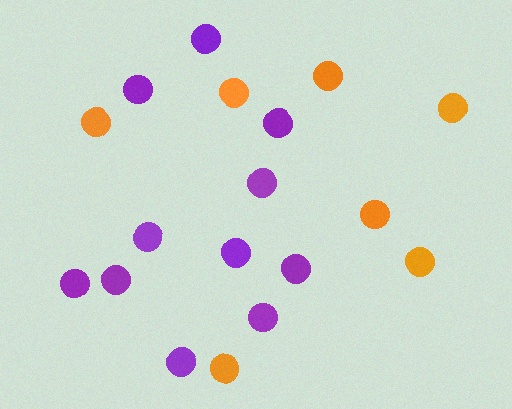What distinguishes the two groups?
There are 2 groups: one group of orange circles (7) and one group of purple circles (11).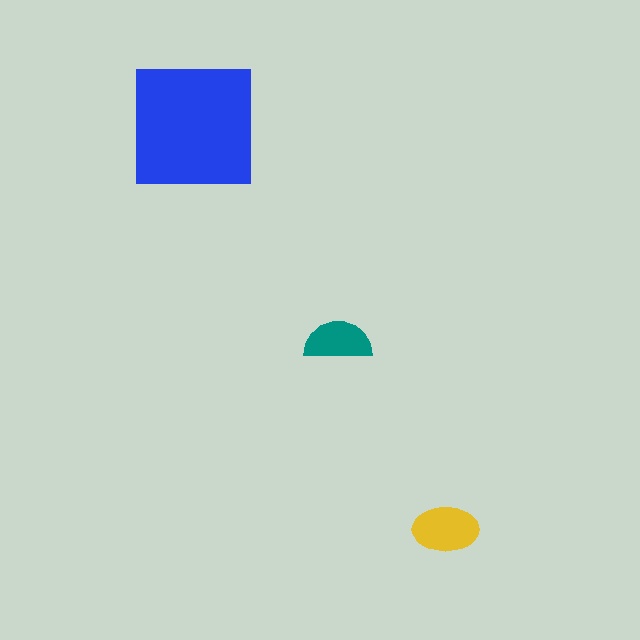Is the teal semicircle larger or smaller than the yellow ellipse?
Smaller.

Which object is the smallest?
The teal semicircle.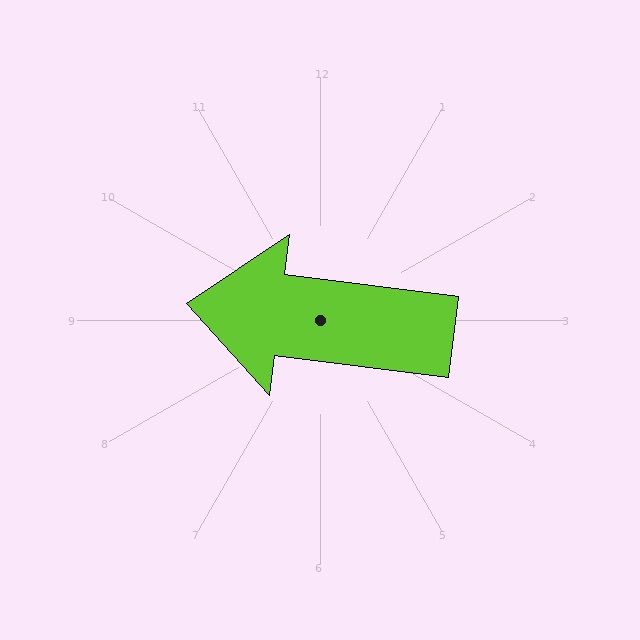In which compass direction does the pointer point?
West.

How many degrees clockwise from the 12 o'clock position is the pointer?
Approximately 277 degrees.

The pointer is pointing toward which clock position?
Roughly 9 o'clock.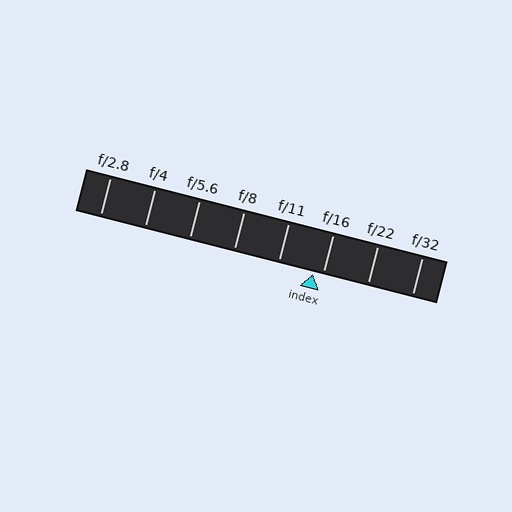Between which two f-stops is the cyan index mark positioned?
The index mark is between f/11 and f/16.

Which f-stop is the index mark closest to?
The index mark is closest to f/16.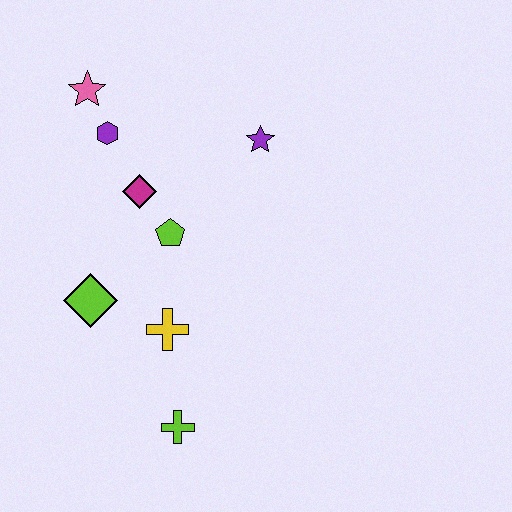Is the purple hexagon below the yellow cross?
No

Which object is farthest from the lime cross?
The pink star is farthest from the lime cross.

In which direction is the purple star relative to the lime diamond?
The purple star is to the right of the lime diamond.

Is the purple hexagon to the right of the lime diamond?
Yes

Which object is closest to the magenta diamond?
The lime pentagon is closest to the magenta diamond.